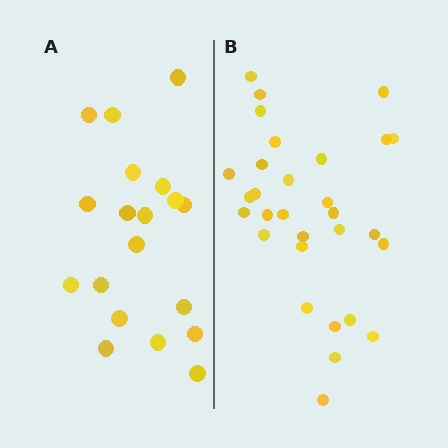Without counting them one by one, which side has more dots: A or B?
Region B (the right region) has more dots.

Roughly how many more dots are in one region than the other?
Region B has roughly 12 or so more dots than region A.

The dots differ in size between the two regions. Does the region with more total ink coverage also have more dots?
No. Region A has more total ink coverage because its dots are larger, but region B actually contains more individual dots. Total area can be misleading — the number of items is what matters here.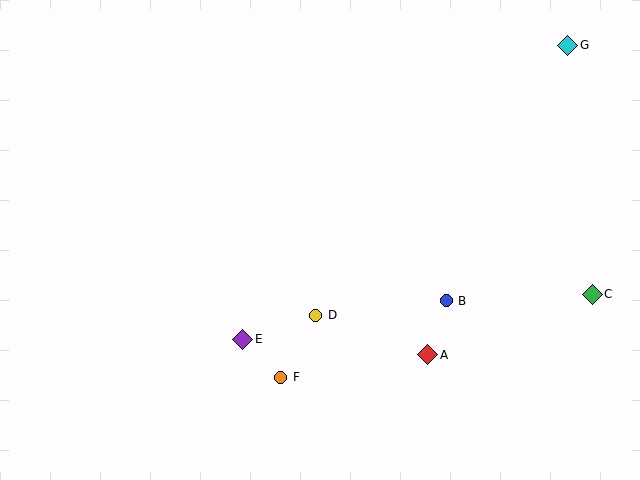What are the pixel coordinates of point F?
Point F is at (281, 377).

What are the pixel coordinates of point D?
Point D is at (316, 315).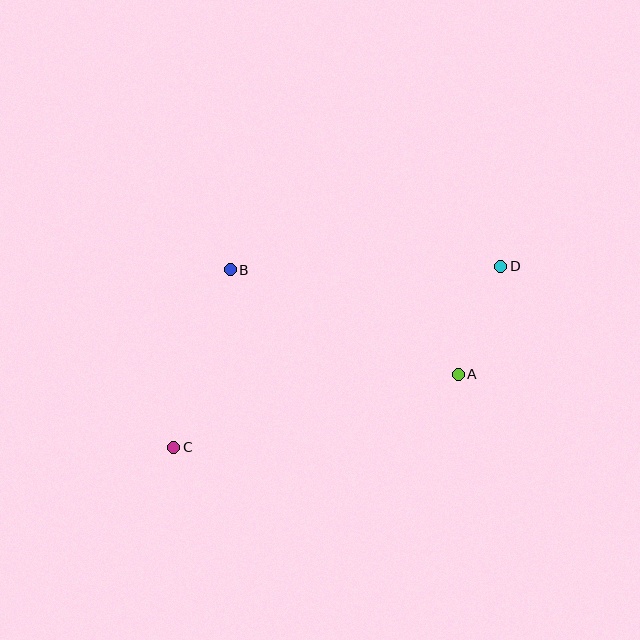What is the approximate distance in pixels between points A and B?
The distance between A and B is approximately 251 pixels.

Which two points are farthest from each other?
Points C and D are farthest from each other.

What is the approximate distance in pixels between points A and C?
The distance between A and C is approximately 293 pixels.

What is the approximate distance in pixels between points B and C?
The distance between B and C is approximately 187 pixels.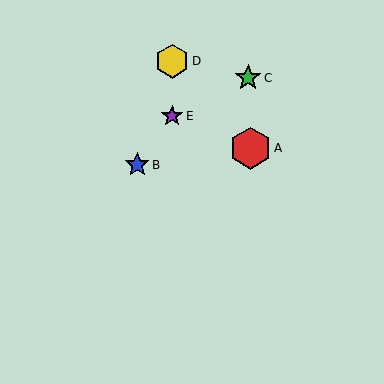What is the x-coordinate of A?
Object A is at x≈250.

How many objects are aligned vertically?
2 objects (D, E) are aligned vertically.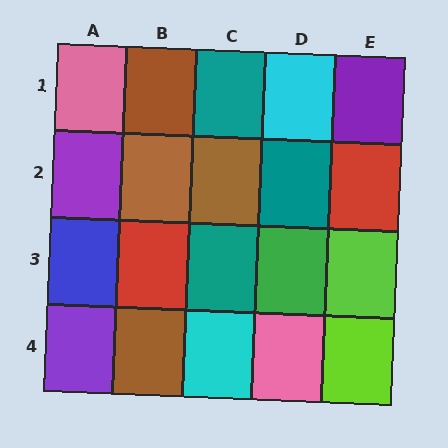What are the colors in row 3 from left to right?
Blue, red, teal, green, lime.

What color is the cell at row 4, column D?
Pink.